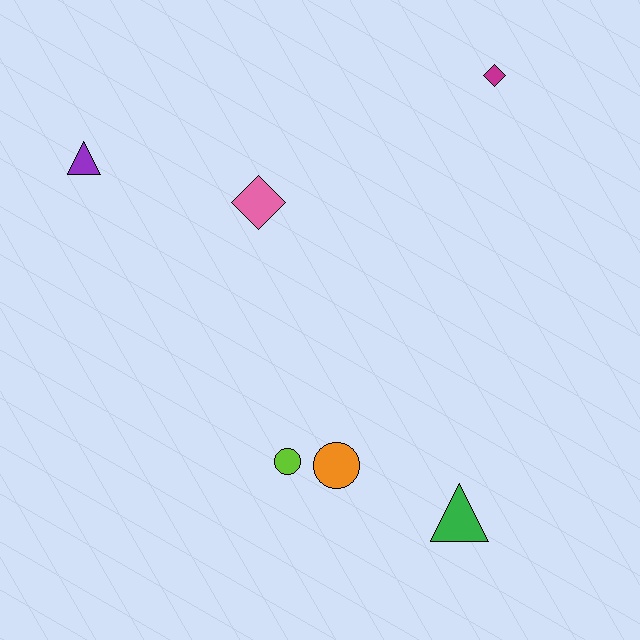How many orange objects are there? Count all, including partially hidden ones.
There is 1 orange object.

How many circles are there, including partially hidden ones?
There are 2 circles.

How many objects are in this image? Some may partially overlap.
There are 6 objects.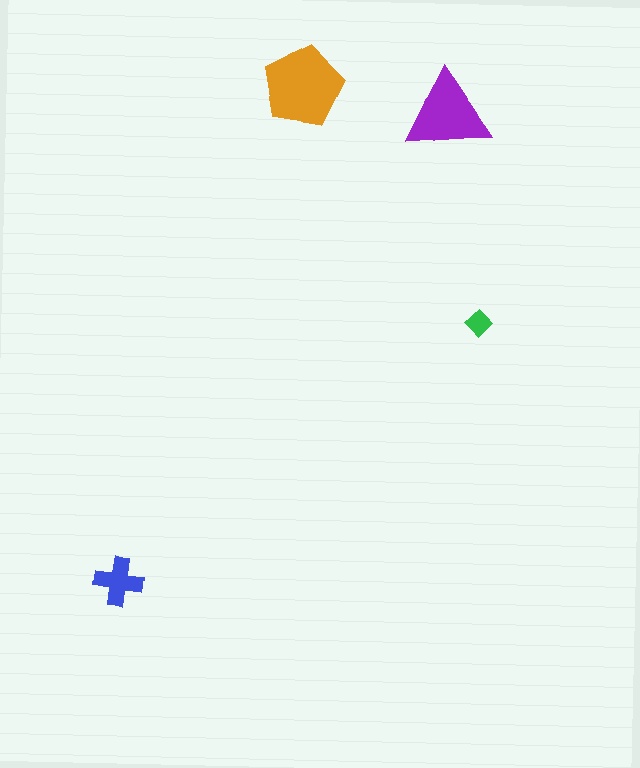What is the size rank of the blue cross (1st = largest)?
3rd.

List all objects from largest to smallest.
The orange pentagon, the purple triangle, the blue cross, the green diamond.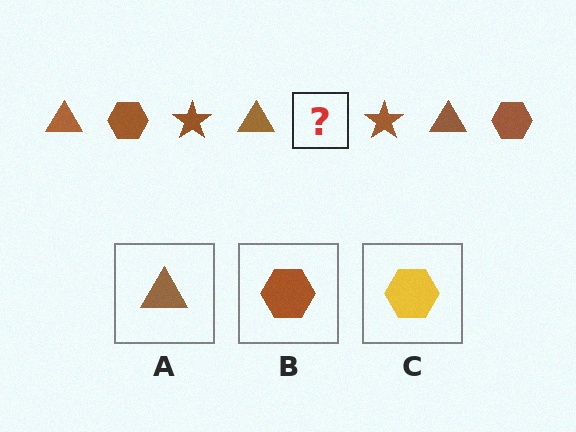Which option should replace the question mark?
Option B.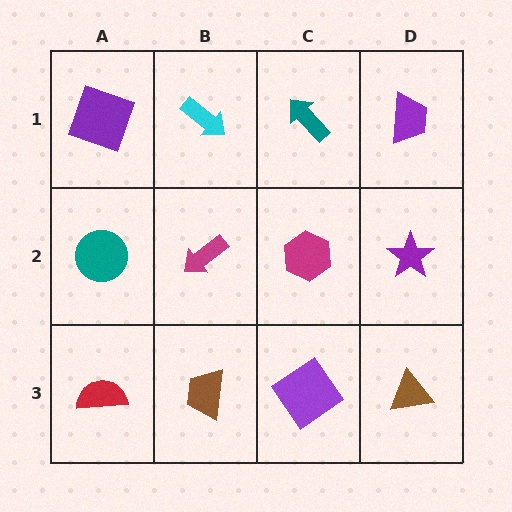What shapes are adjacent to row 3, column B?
A magenta arrow (row 2, column B), a red semicircle (row 3, column A), a purple diamond (row 3, column C).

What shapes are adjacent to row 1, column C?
A magenta hexagon (row 2, column C), a cyan arrow (row 1, column B), a purple trapezoid (row 1, column D).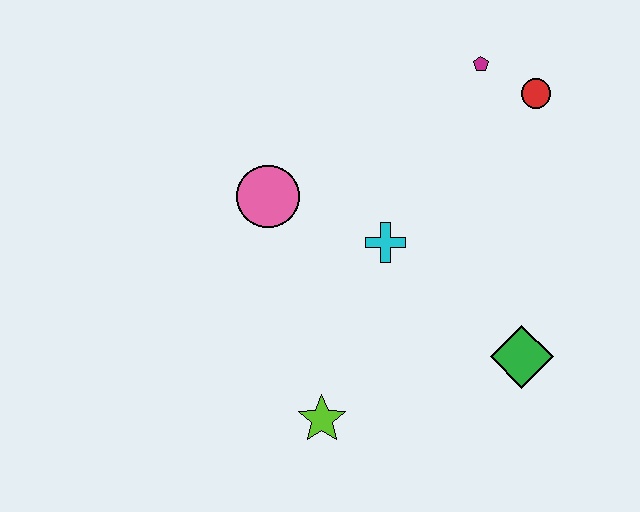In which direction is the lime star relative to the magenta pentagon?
The lime star is below the magenta pentagon.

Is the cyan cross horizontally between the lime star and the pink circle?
No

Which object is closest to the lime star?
The cyan cross is closest to the lime star.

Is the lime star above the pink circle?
No